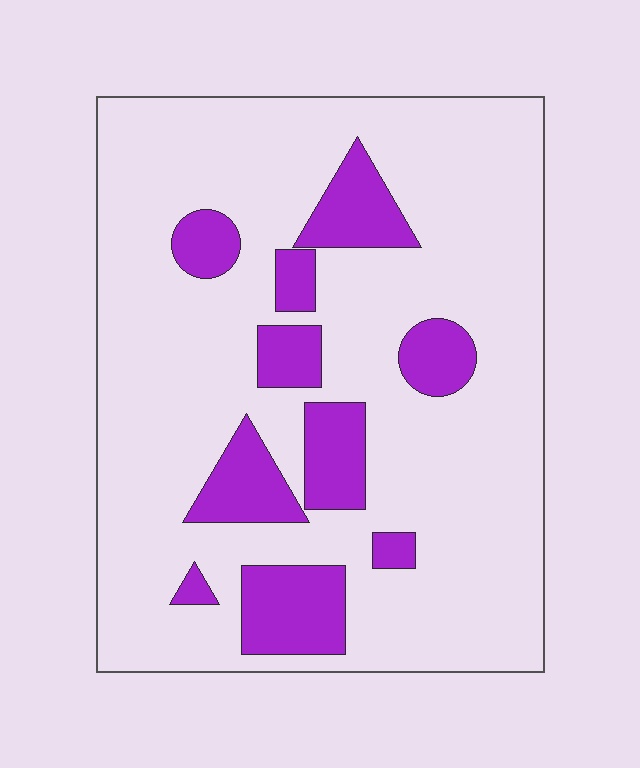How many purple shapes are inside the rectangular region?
10.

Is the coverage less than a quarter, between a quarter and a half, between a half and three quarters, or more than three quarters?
Less than a quarter.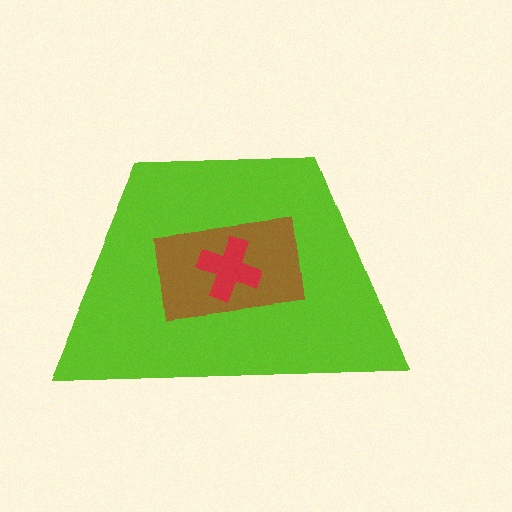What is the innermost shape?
The red cross.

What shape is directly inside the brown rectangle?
The red cross.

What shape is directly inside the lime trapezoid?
The brown rectangle.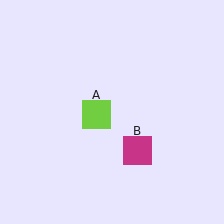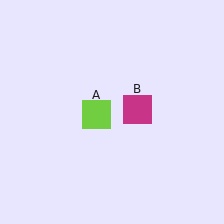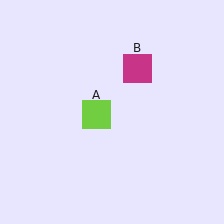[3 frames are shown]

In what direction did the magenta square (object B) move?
The magenta square (object B) moved up.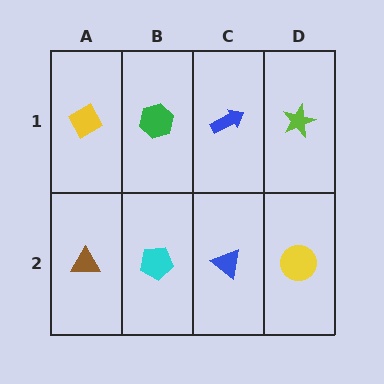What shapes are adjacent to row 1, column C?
A blue triangle (row 2, column C), a green hexagon (row 1, column B), a lime star (row 1, column D).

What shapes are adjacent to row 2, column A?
A yellow diamond (row 1, column A), a cyan pentagon (row 2, column B).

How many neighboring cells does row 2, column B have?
3.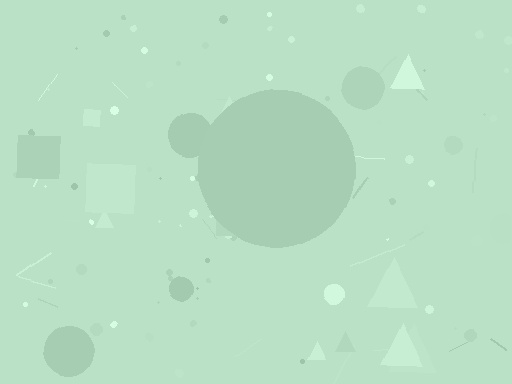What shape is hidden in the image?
A circle is hidden in the image.